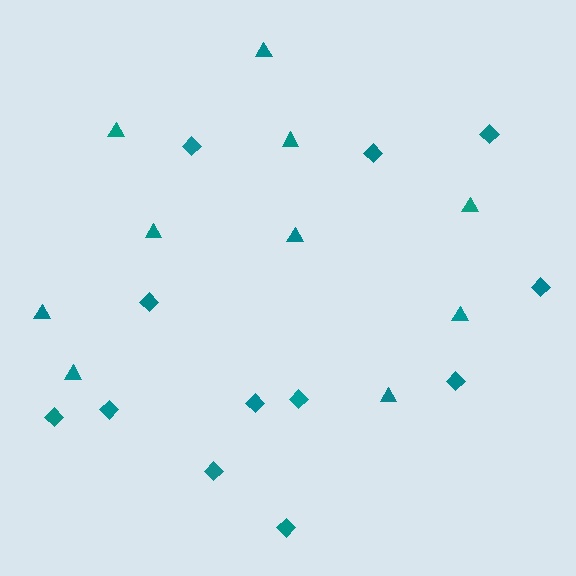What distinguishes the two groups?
There are 2 groups: one group of triangles (10) and one group of diamonds (12).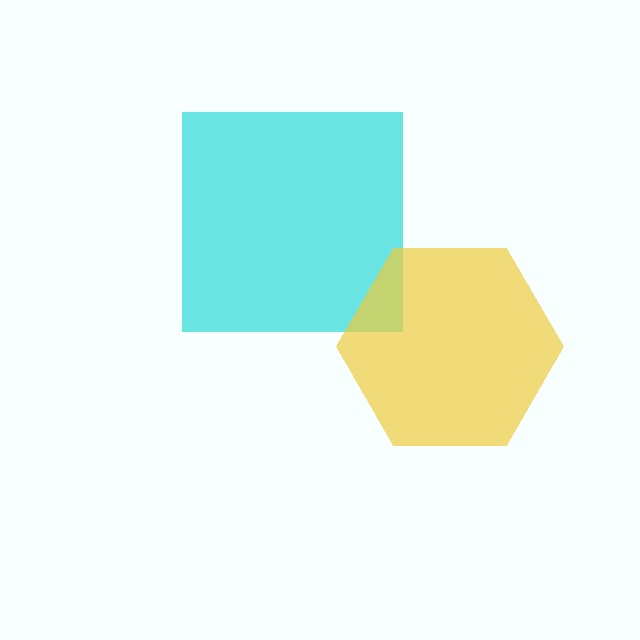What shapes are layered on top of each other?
The layered shapes are: a cyan square, a yellow hexagon.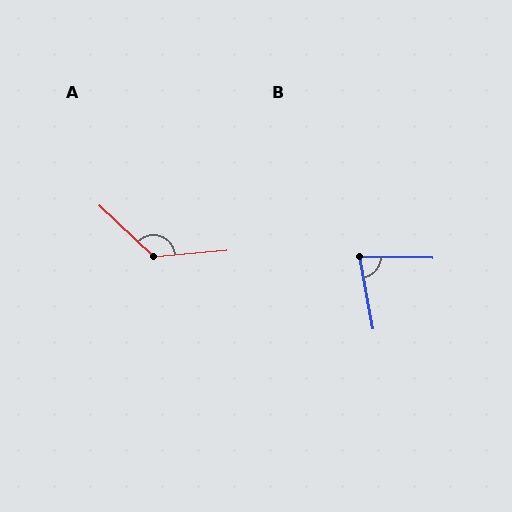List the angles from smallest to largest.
B (78°), A (132°).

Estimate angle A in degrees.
Approximately 132 degrees.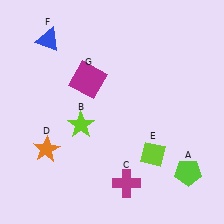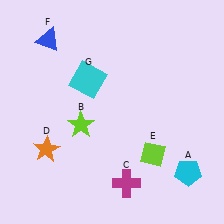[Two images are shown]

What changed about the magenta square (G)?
In Image 1, G is magenta. In Image 2, it changed to cyan.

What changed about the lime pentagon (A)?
In Image 1, A is lime. In Image 2, it changed to cyan.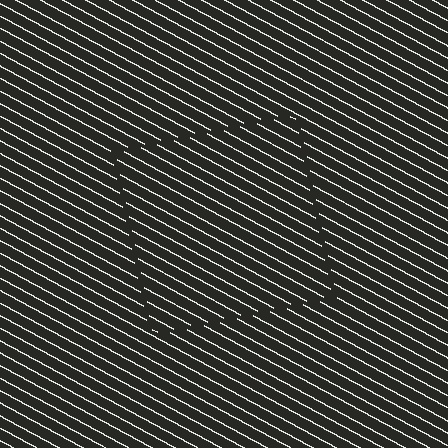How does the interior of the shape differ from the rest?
The interior of the shape contains the same grating, shifted by half a period — the contour is defined by the phase discontinuity where line-ends from the inner and outer gratings abut.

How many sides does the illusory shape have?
4 sides — the line-ends trace a square.